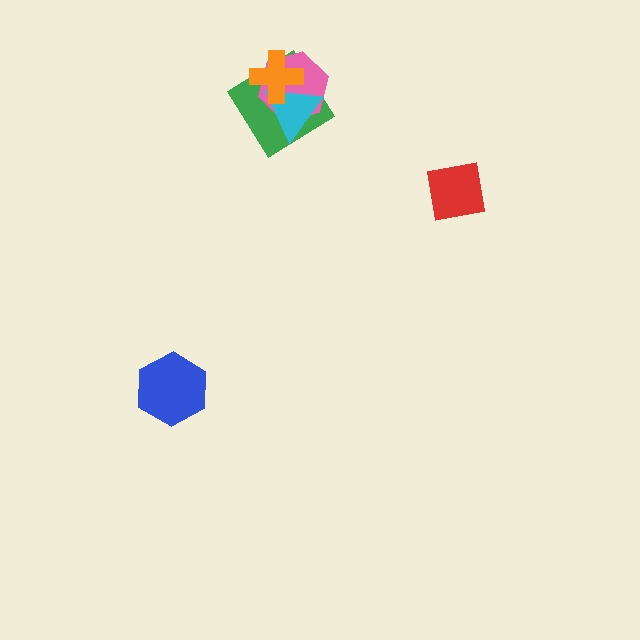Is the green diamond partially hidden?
Yes, it is partially covered by another shape.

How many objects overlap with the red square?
0 objects overlap with the red square.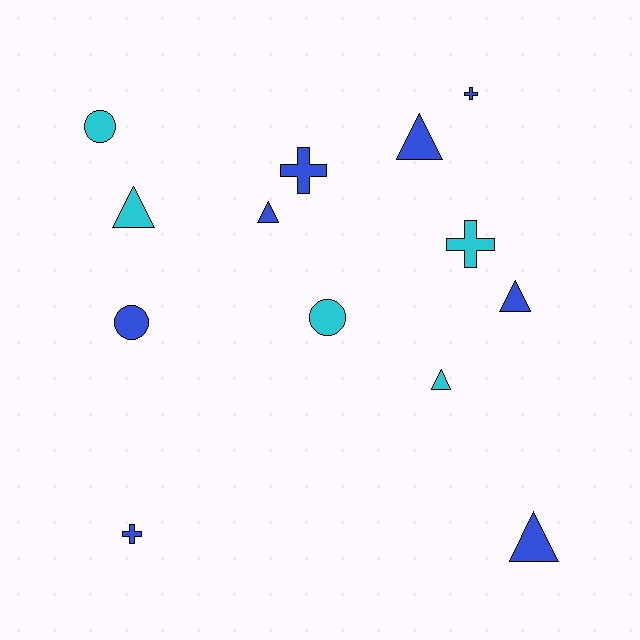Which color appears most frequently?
Blue, with 8 objects.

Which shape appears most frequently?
Triangle, with 6 objects.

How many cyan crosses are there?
There is 1 cyan cross.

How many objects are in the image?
There are 13 objects.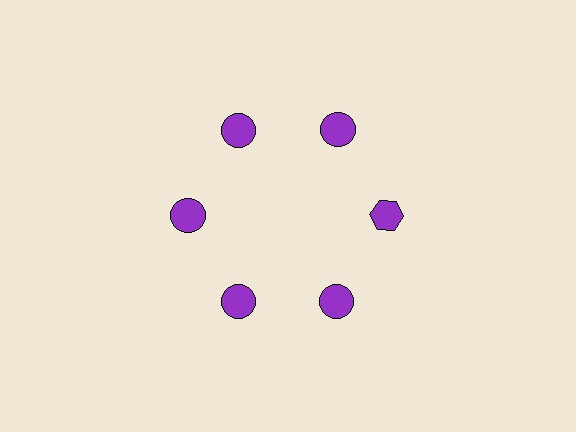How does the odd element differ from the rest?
It has a different shape: hexagon instead of circle.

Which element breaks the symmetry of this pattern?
The purple hexagon at roughly the 3 o'clock position breaks the symmetry. All other shapes are purple circles.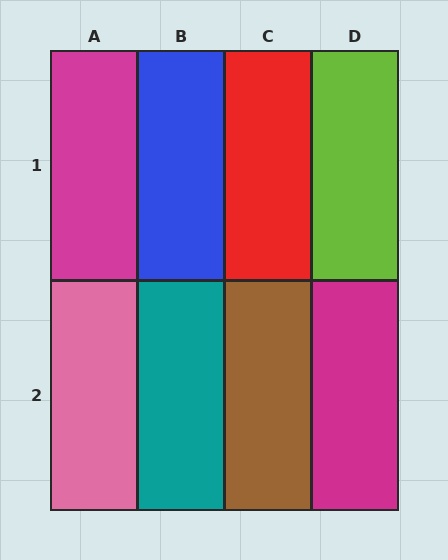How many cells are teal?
1 cell is teal.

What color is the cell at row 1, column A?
Magenta.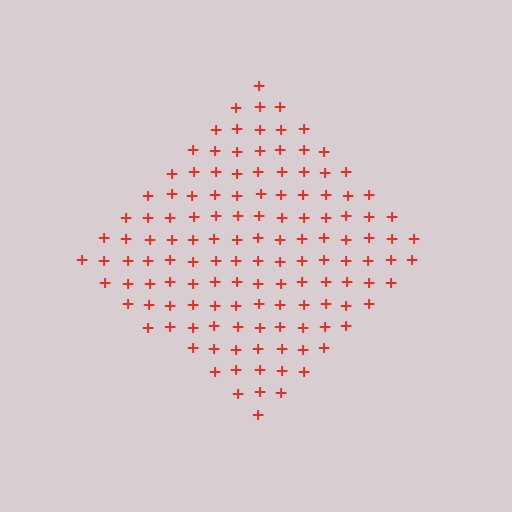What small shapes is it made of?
It is made of small plus signs.